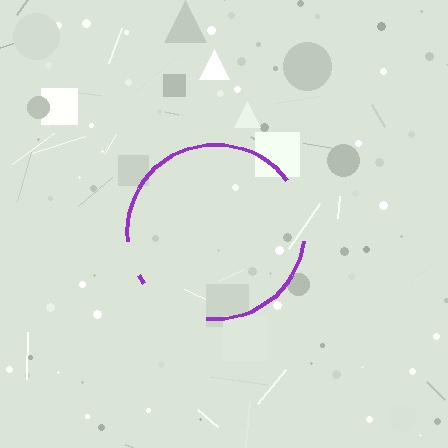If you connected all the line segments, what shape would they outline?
They would outline a circle.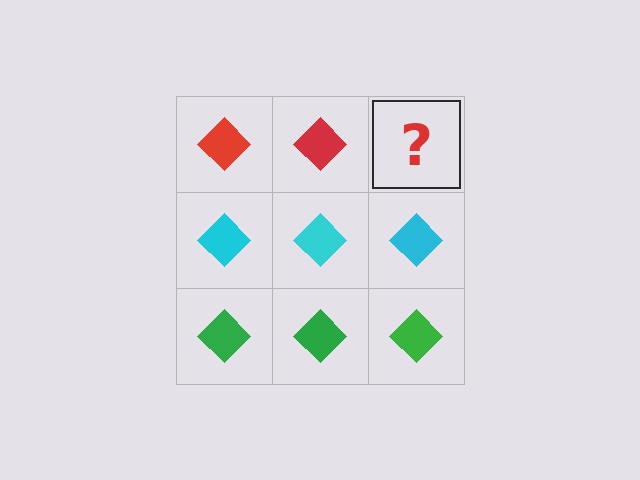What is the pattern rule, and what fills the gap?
The rule is that each row has a consistent color. The gap should be filled with a red diamond.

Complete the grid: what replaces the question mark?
The question mark should be replaced with a red diamond.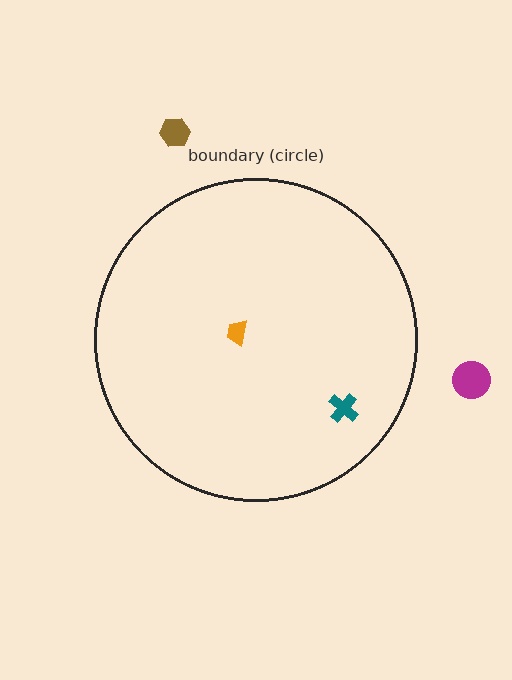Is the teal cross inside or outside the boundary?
Inside.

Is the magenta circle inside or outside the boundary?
Outside.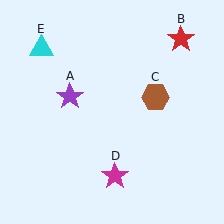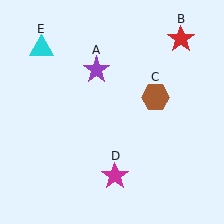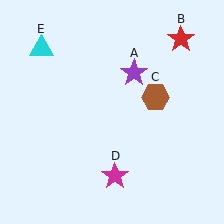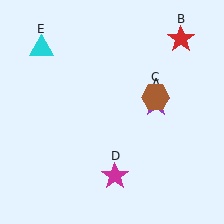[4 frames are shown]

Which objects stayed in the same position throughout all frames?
Red star (object B) and brown hexagon (object C) and magenta star (object D) and cyan triangle (object E) remained stationary.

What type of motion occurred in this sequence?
The purple star (object A) rotated clockwise around the center of the scene.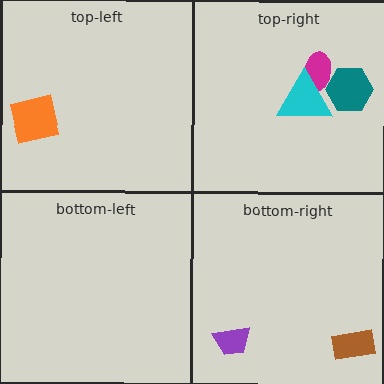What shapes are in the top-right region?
The magenta ellipse, the teal hexagon, the cyan triangle.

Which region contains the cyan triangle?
The top-right region.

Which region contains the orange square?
The top-left region.